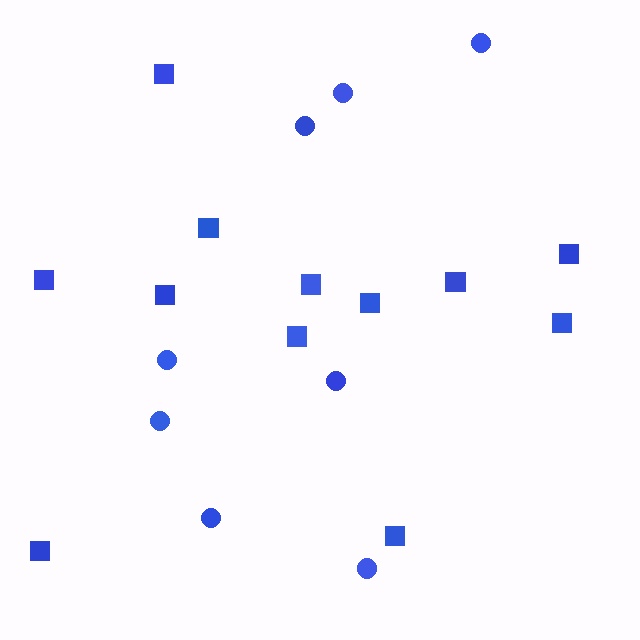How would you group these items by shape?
There are 2 groups: one group of circles (8) and one group of squares (12).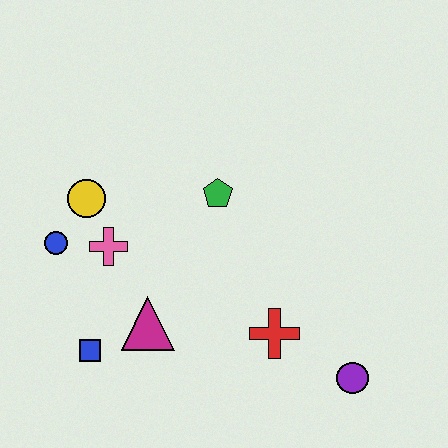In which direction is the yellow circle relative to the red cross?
The yellow circle is to the left of the red cross.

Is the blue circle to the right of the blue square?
No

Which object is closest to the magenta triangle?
The blue square is closest to the magenta triangle.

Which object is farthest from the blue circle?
The purple circle is farthest from the blue circle.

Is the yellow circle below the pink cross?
No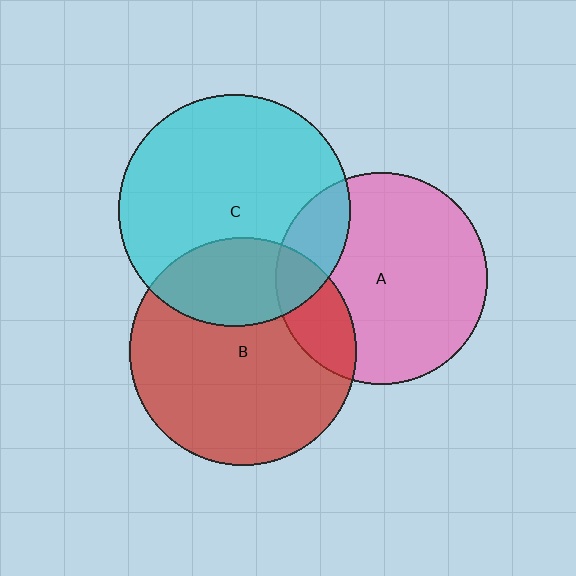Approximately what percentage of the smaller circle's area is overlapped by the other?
Approximately 20%.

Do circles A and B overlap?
Yes.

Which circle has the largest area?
Circle C (cyan).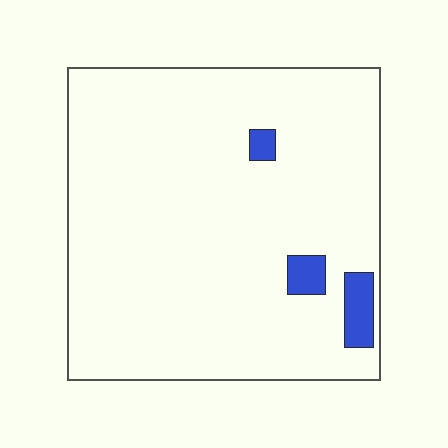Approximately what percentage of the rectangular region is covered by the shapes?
Approximately 5%.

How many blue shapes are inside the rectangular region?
3.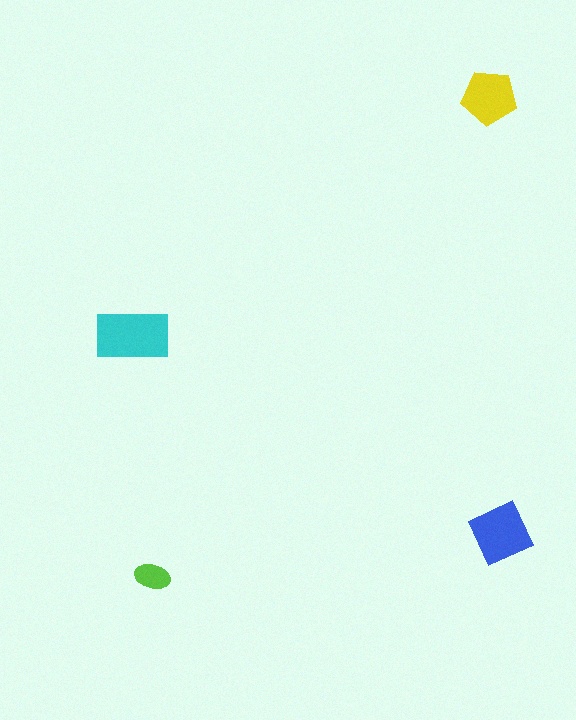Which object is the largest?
The cyan rectangle.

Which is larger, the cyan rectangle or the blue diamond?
The cyan rectangle.